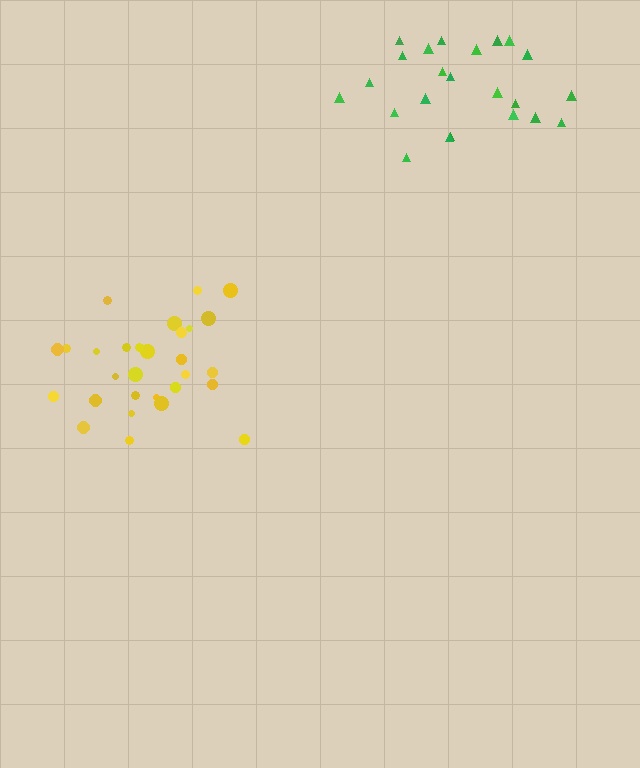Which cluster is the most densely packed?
Yellow.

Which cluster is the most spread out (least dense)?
Green.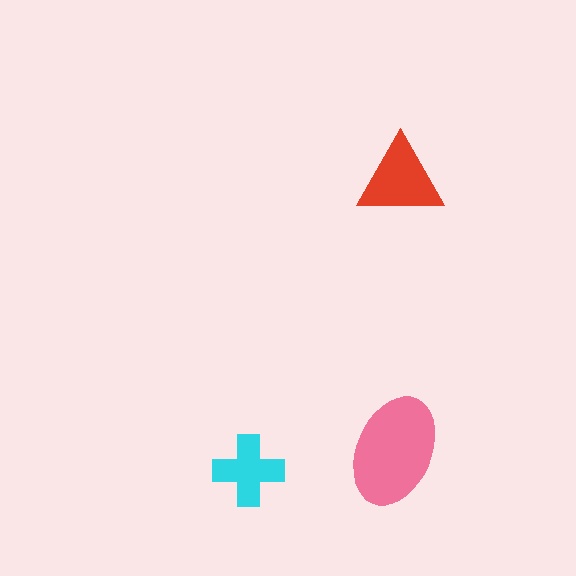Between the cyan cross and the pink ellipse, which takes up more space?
The pink ellipse.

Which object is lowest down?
The cyan cross is bottommost.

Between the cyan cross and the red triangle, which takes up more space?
The red triangle.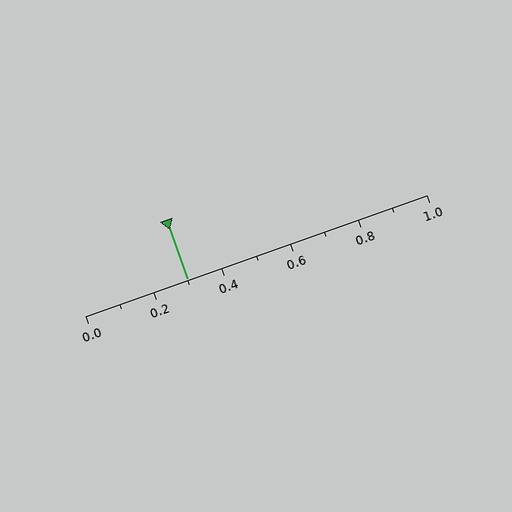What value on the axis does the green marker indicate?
The marker indicates approximately 0.3.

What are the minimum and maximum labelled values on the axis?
The axis runs from 0.0 to 1.0.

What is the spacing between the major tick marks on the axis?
The major ticks are spaced 0.2 apart.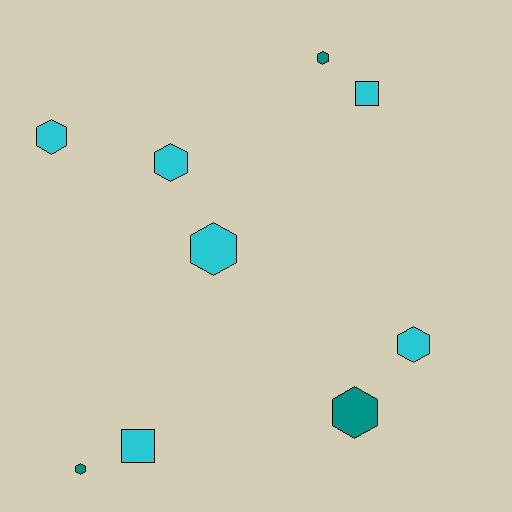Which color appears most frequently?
Cyan, with 6 objects.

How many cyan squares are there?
There are 2 cyan squares.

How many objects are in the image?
There are 9 objects.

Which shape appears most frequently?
Hexagon, with 7 objects.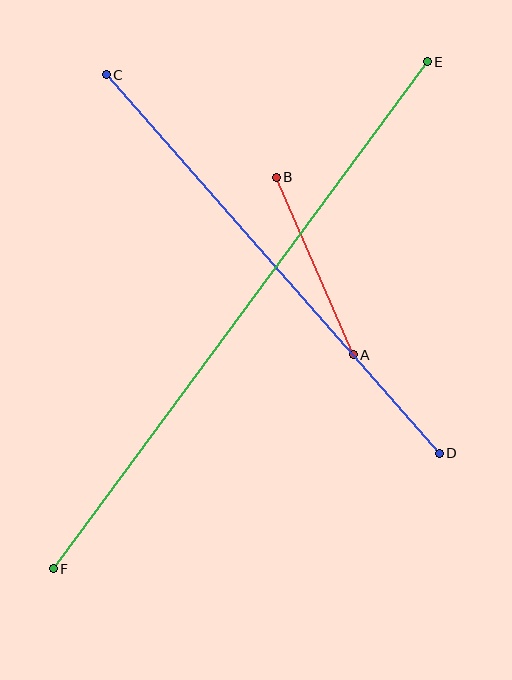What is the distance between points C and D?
The distance is approximately 504 pixels.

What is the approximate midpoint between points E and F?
The midpoint is at approximately (240, 315) pixels.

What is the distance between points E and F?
The distance is approximately 630 pixels.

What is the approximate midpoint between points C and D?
The midpoint is at approximately (273, 264) pixels.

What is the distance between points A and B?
The distance is approximately 194 pixels.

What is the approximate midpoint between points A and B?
The midpoint is at approximately (315, 266) pixels.